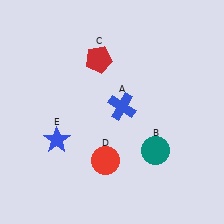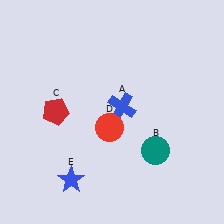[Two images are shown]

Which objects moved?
The objects that moved are: the red pentagon (C), the red circle (D), the blue star (E).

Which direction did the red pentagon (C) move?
The red pentagon (C) moved down.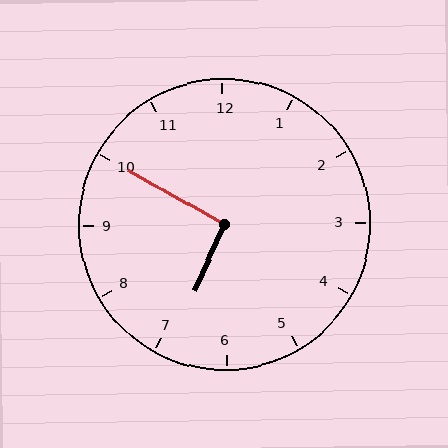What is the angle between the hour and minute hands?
Approximately 95 degrees.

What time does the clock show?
6:50.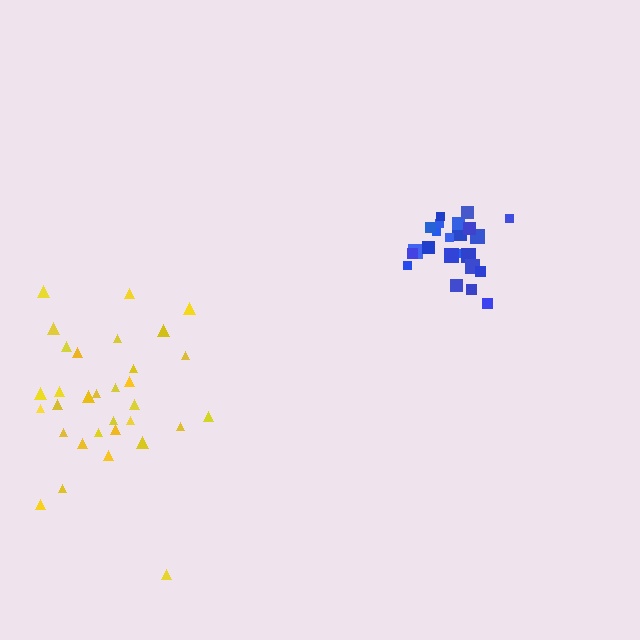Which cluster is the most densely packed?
Blue.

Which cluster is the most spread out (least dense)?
Yellow.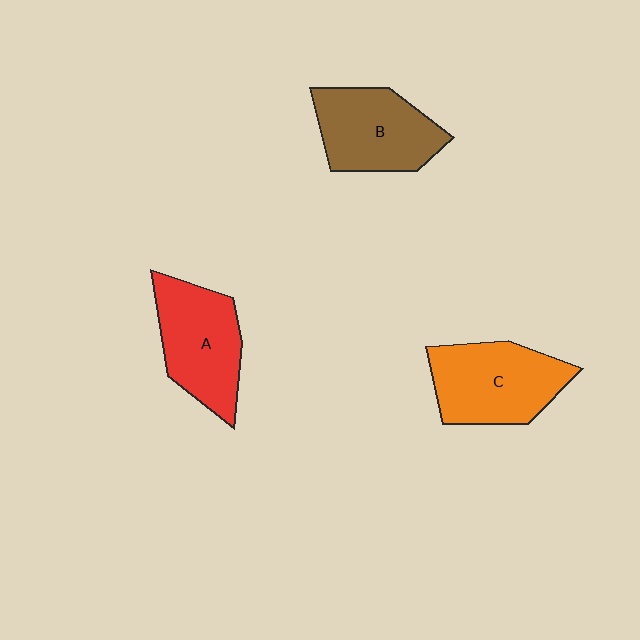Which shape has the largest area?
Shape C (orange).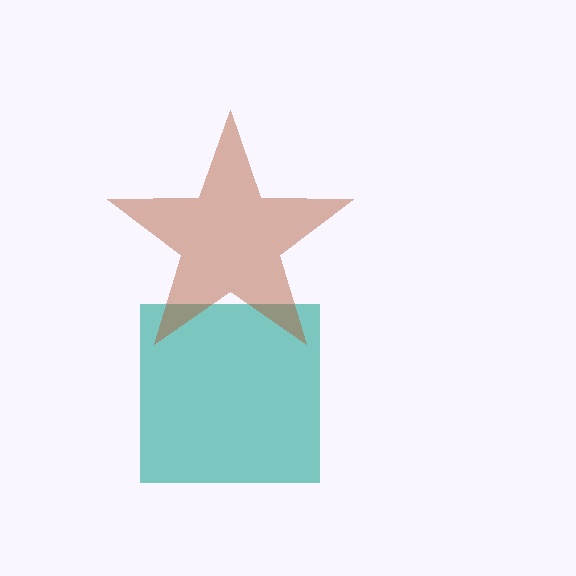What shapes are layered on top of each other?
The layered shapes are: a teal square, a brown star.